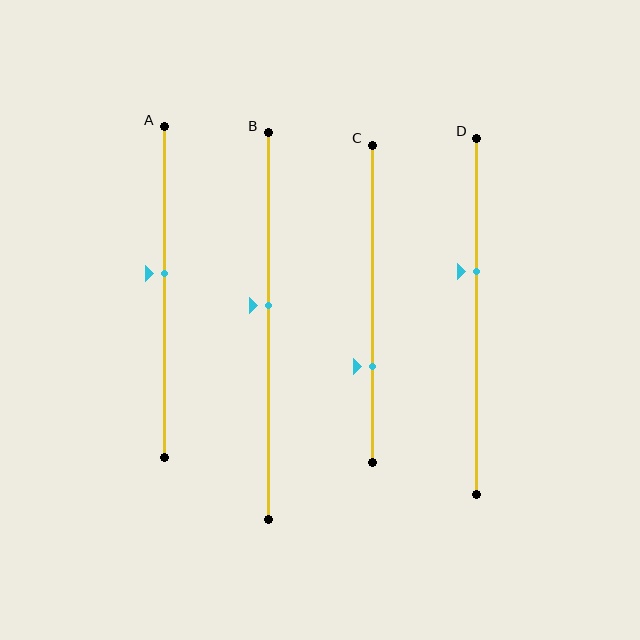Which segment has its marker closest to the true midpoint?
Segment B has its marker closest to the true midpoint.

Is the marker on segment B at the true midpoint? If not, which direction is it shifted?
No, the marker on segment B is shifted upward by about 5% of the segment length.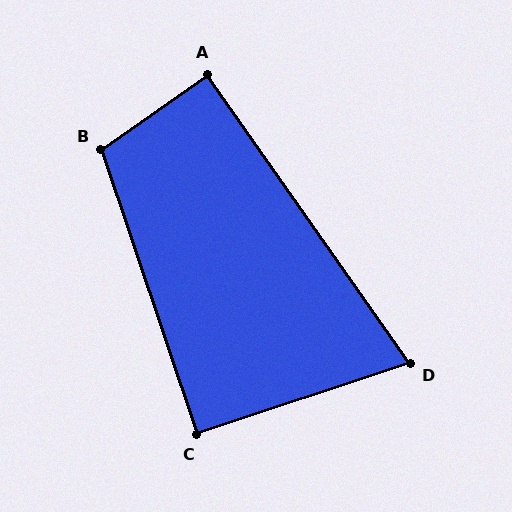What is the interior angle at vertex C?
Approximately 90 degrees (approximately right).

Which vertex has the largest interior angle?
B, at approximately 107 degrees.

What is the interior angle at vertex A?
Approximately 90 degrees (approximately right).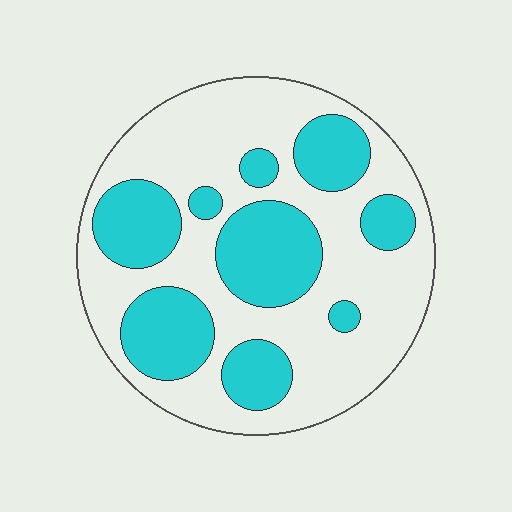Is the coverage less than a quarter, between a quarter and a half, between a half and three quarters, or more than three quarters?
Between a quarter and a half.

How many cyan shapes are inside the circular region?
9.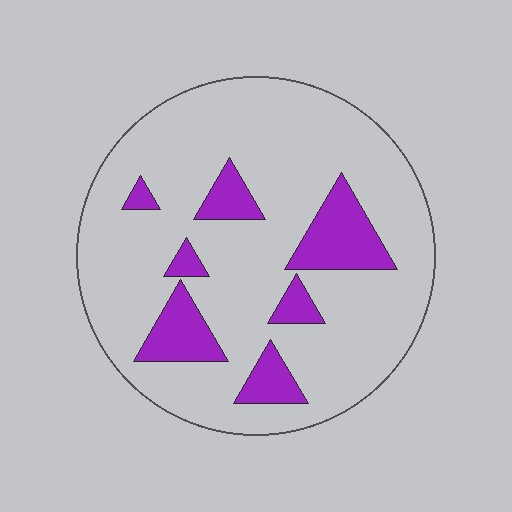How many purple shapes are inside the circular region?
7.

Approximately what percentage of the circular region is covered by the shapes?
Approximately 15%.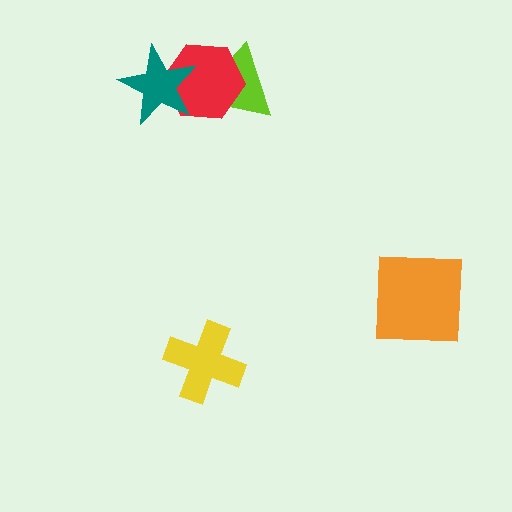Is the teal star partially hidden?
No, no other shape covers it.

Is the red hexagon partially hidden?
Yes, it is partially covered by another shape.